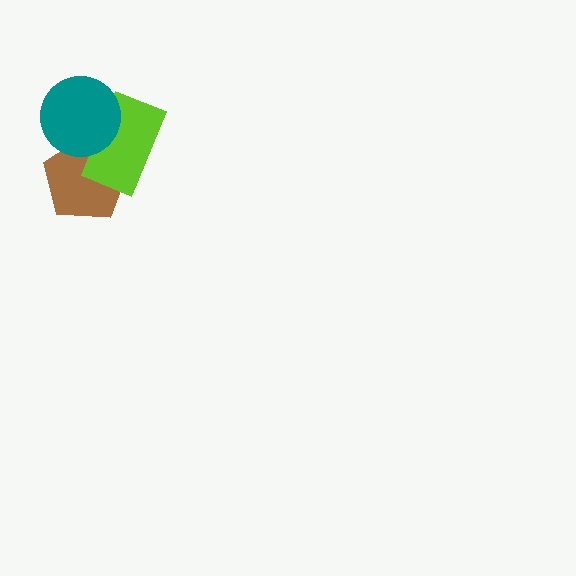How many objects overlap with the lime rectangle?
3 objects overlap with the lime rectangle.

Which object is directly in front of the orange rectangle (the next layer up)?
The brown pentagon is directly in front of the orange rectangle.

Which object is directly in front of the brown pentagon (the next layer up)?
The lime rectangle is directly in front of the brown pentagon.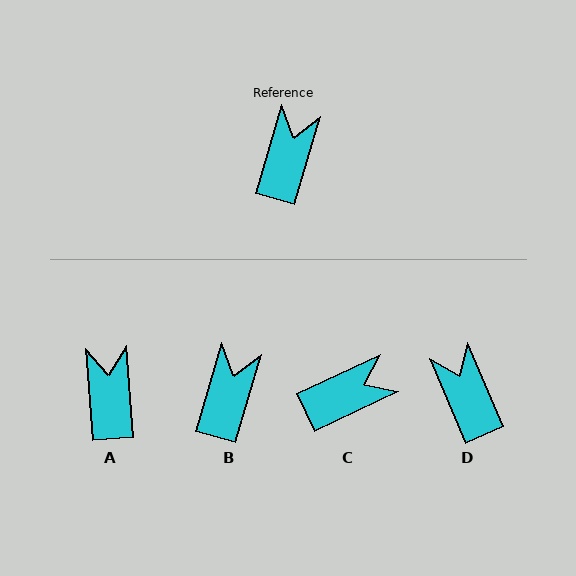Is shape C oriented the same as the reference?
No, it is off by about 48 degrees.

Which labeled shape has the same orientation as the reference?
B.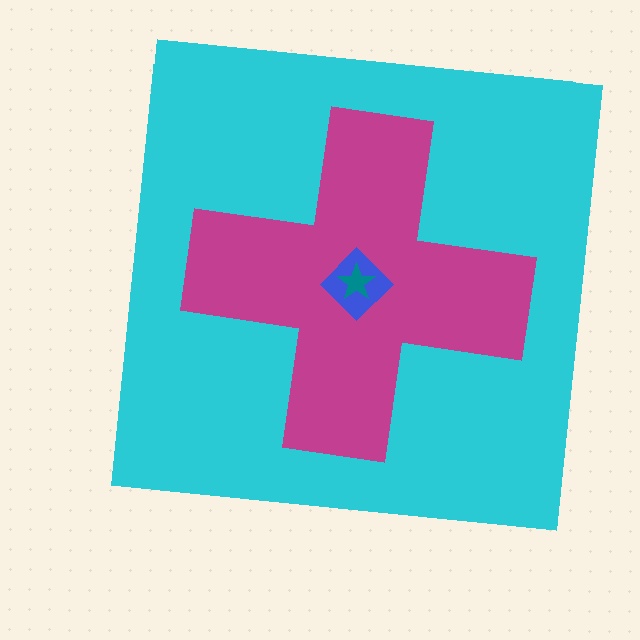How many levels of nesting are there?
4.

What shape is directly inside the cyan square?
The magenta cross.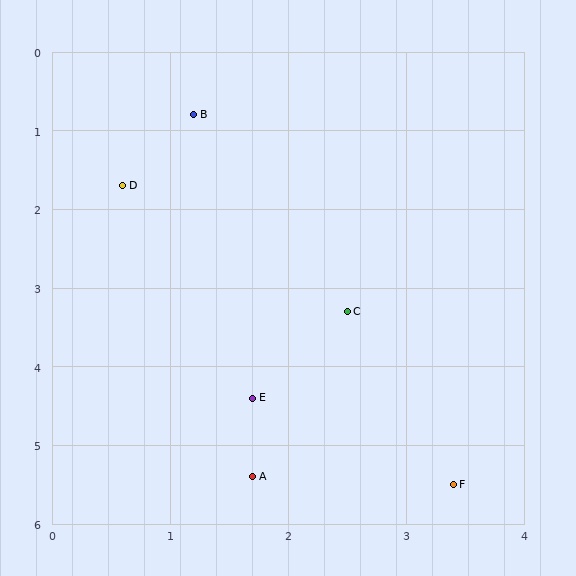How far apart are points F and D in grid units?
Points F and D are about 4.7 grid units apart.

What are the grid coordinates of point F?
Point F is at approximately (3.4, 5.5).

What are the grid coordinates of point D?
Point D is at approximately (0.6, 1.7).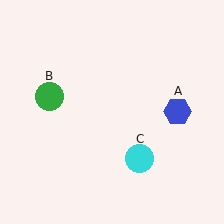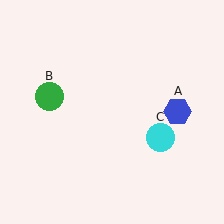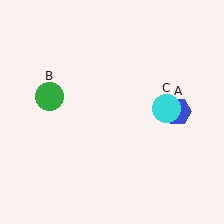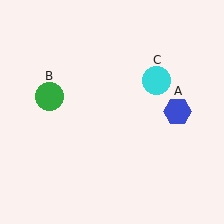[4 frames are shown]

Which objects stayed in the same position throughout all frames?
Blue hexagon (object A) and green circle (object B) remained stationary.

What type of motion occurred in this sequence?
The cyan circle (object C) rotated counterclockwise around the center of the scene.